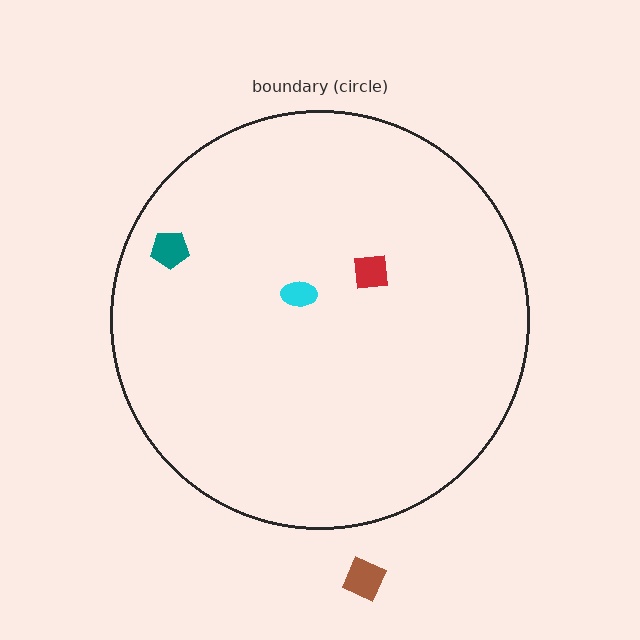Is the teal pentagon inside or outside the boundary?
Inside.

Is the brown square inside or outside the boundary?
Outside.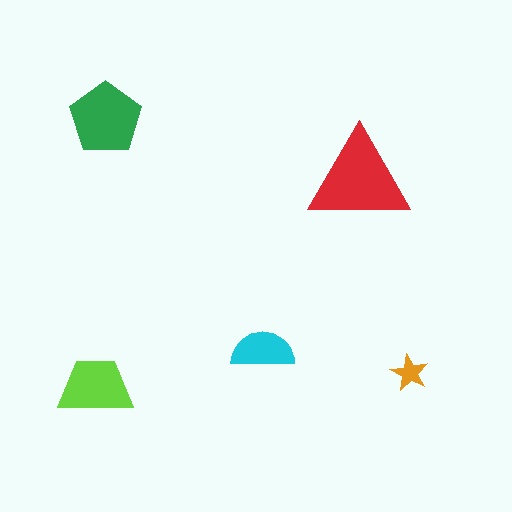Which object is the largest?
The red triangle.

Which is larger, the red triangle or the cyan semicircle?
The red triangle.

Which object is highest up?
The green pentagon is topmost.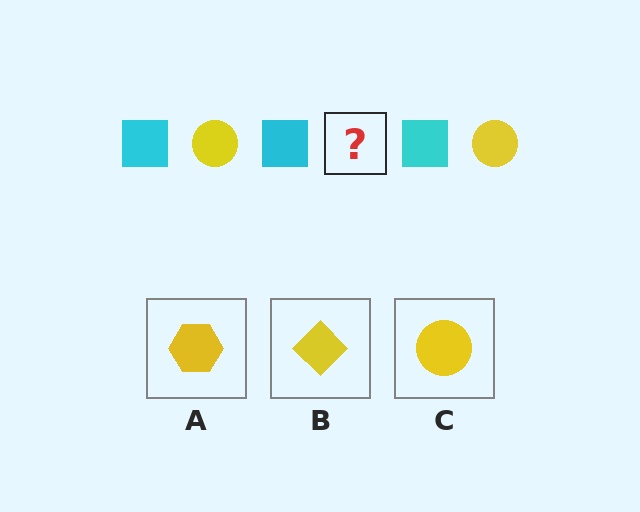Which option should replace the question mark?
Option C.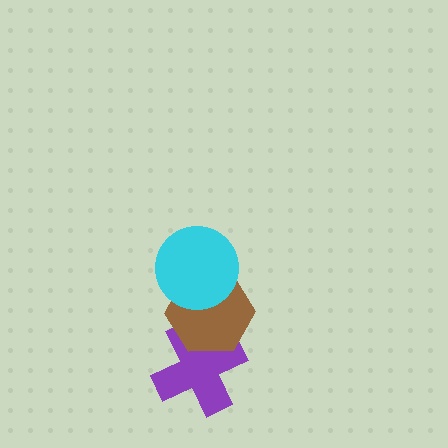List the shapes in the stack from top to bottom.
From top to bottom: the cyan circle, the brown hexagon, the purple cross.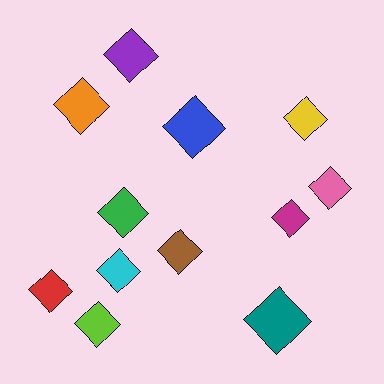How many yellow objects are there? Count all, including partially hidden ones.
There is 1 yellow object.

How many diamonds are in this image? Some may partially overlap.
There are 12 diamonds.